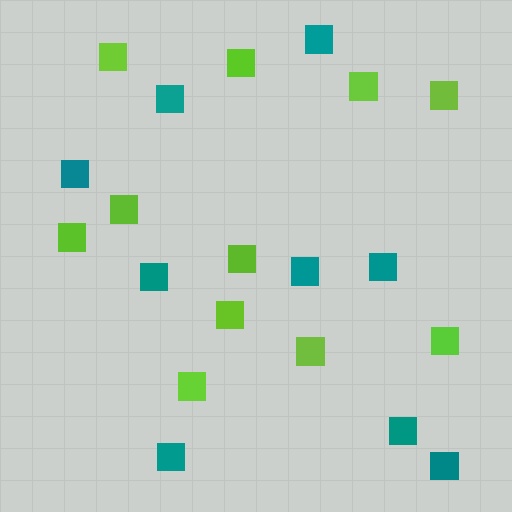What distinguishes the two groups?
There are 2 groups: one group of lime squares (11) and one group of teal squares (9).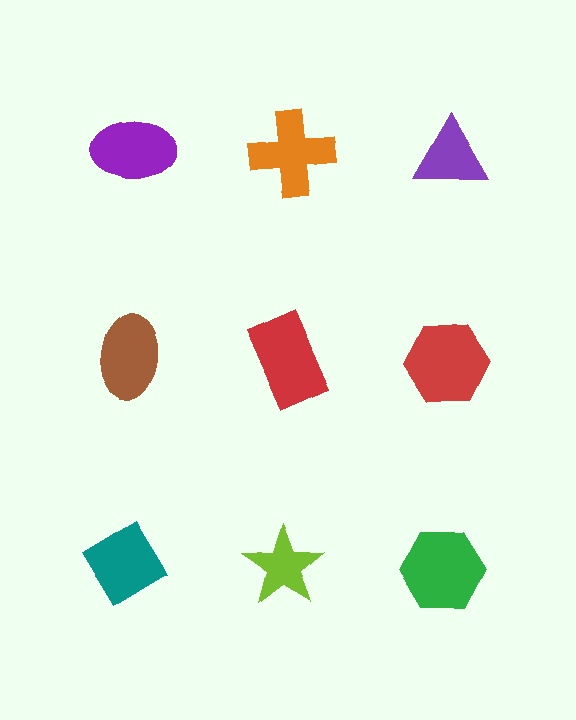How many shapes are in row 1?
3 shapes.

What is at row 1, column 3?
A purple triangle.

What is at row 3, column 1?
A teal diamond.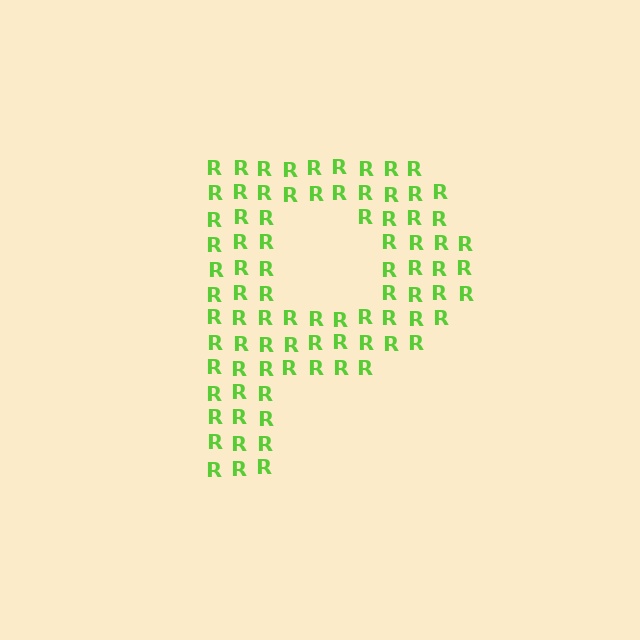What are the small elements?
The small elements are letter R's.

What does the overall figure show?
The overall figure shows the letter P.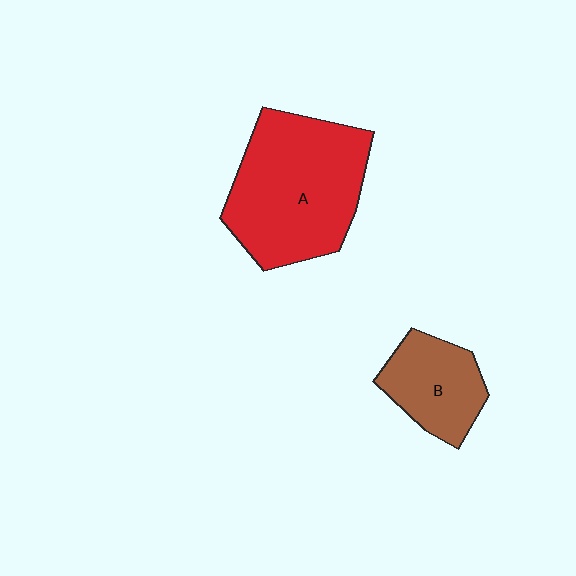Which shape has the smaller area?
Shape B (brown).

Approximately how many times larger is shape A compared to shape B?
Approximately 2.1 times.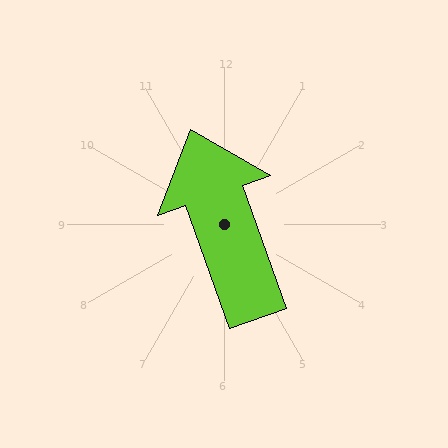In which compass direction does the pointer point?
North.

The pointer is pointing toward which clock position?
Roughly 11 o'clock.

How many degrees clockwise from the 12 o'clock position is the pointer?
Approximately 340 degrees.